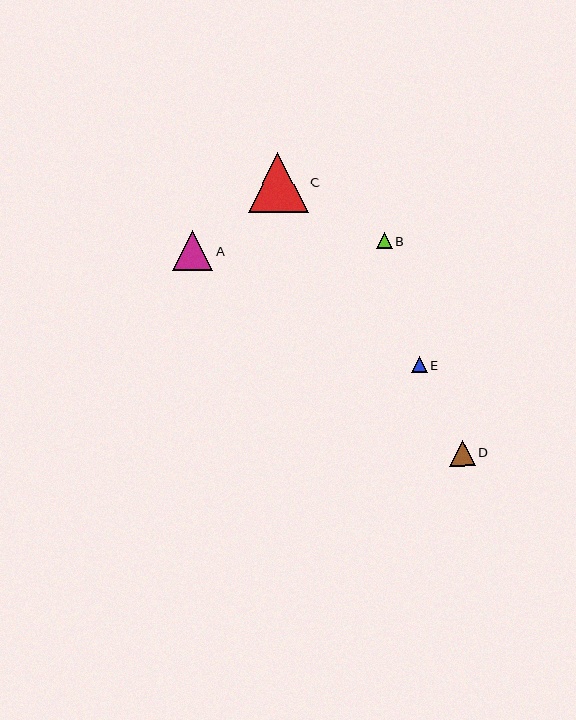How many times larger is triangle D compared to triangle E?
Triangle D is approximately 1.6 times the size of triangle E.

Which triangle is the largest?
Triangle C is the largest with a size of approximately 59 pixels.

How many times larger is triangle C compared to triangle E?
Triangle C is approximately 3.7 times the size of triangle E.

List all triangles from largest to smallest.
From largest to smallest: C, A, D, E, B.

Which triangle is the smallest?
Triangle B is the smallest with a size of approximately 15 pixels.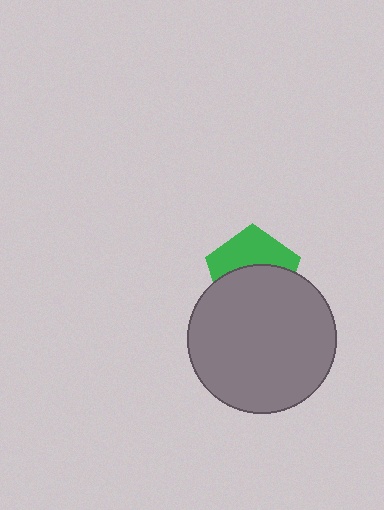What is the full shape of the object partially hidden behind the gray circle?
The partially hidden object is a green pentagon.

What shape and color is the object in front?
The object in front is a gray circle.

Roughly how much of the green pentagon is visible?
A small part of it is visible (roughly 45%).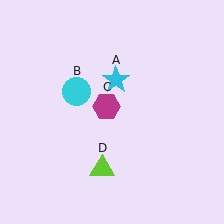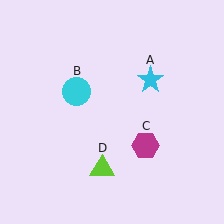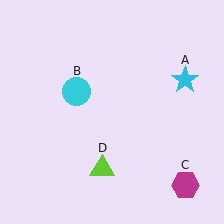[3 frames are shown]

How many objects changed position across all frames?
2 objects changed position: cyan star (object A), magenta hexagon (object C).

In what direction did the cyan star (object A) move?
The cyan star (object A) moved right.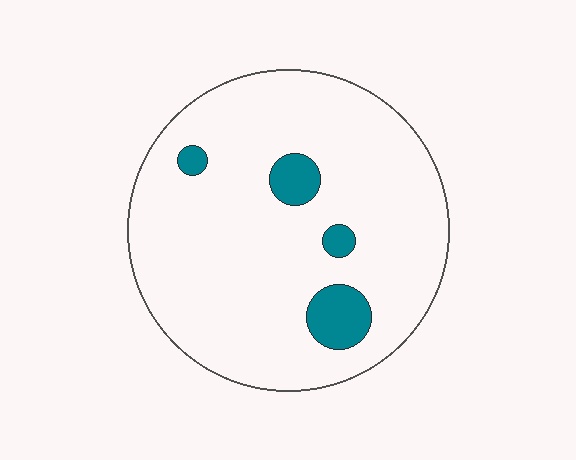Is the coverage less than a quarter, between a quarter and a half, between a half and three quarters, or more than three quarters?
Less than a quarter.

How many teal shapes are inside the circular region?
4.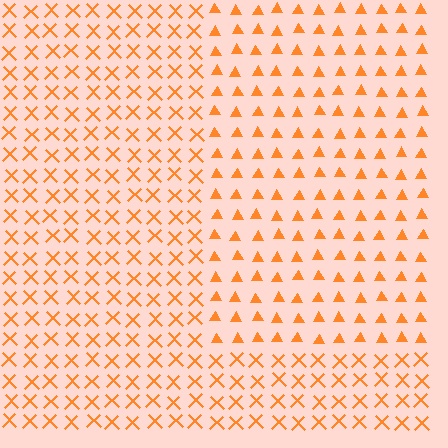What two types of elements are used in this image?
The image uses triangles inside the rectangle region and X marks outside it.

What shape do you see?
I see a rectangle.